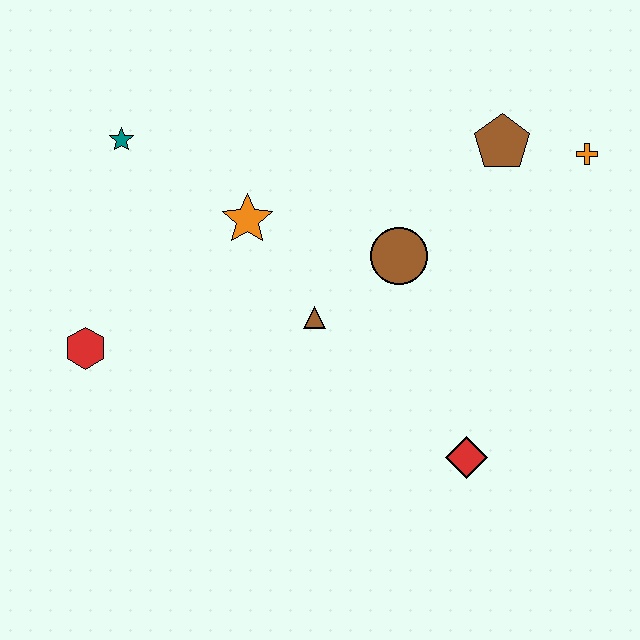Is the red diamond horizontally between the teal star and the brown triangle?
No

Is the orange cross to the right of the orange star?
Yes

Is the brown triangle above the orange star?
No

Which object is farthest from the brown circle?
The red hexagon is farthest from the brown circle.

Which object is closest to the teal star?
The orange star is closest to the teal star.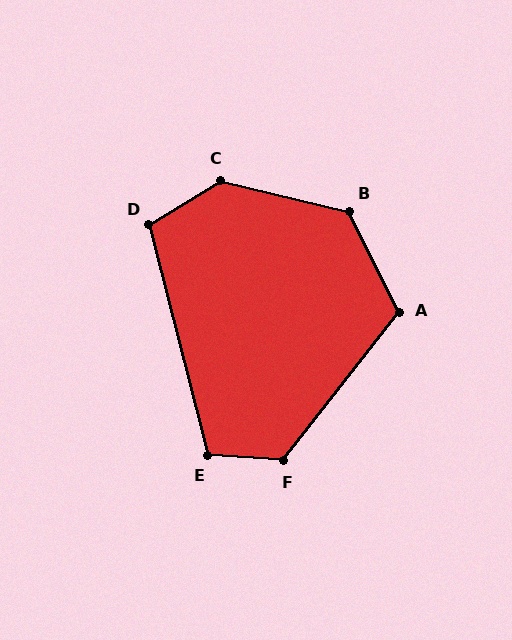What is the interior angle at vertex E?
Approximately 109 degrees (obtuse).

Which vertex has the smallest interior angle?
D, at approximately 107 degrees.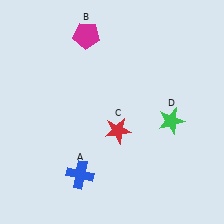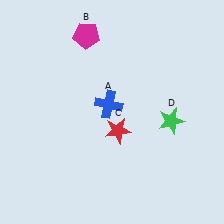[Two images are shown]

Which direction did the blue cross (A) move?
The blue cross (A) moved up.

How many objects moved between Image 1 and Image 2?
1 object moved between the two images.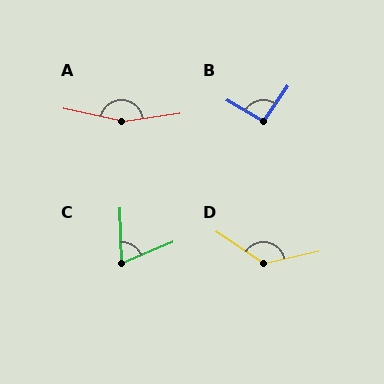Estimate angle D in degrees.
Approximately 133 degrees.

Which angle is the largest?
A, at approximately 159 degrees.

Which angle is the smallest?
C, at approximately 68 degrees.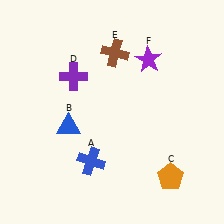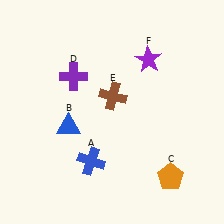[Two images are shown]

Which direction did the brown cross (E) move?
The brown cross (E) moved down.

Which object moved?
The brown cross (E) moved down.